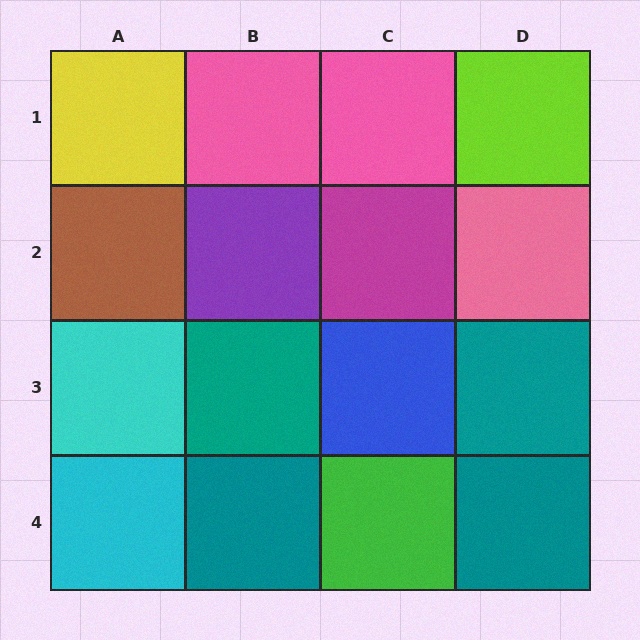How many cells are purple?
1 cell is purple.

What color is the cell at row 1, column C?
Pink.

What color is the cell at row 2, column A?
Brown.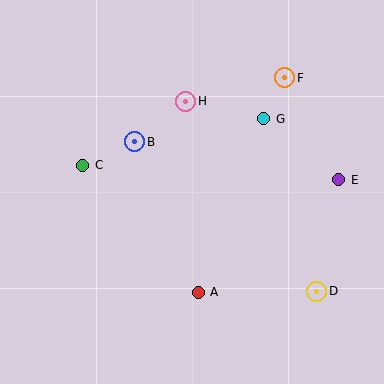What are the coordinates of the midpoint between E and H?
The midpoint between E and H is at (262, 140).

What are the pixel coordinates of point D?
Point D is at (317, 291).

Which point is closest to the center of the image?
Point B at (135, 142) is closest to the center.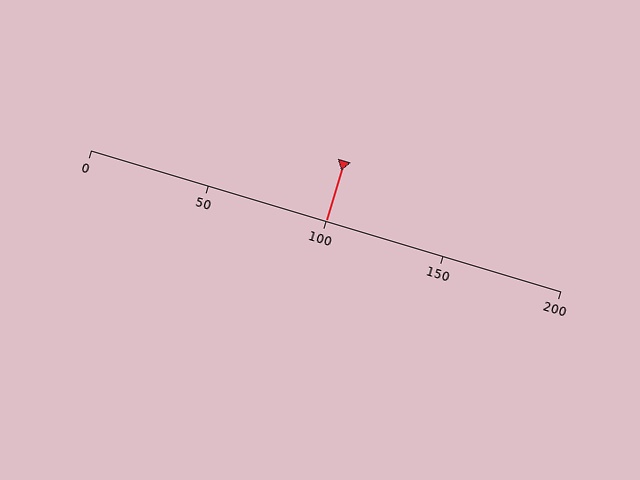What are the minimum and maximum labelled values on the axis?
The axis runs from 0 to 200.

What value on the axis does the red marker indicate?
The marker indicates approximately 100.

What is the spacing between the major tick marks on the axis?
The major ticks are spaced 50 apart.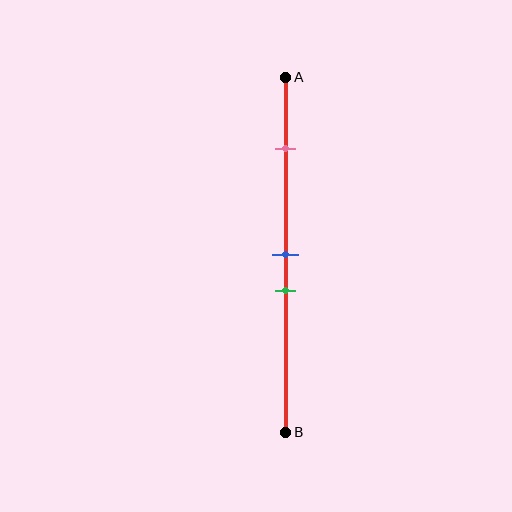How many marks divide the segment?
There are 3 marks dividing the segment.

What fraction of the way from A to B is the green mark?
The green mark is approximately 60% (0.6) of the way from A to B.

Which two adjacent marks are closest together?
The blue and green marks are the closest adjacent pair.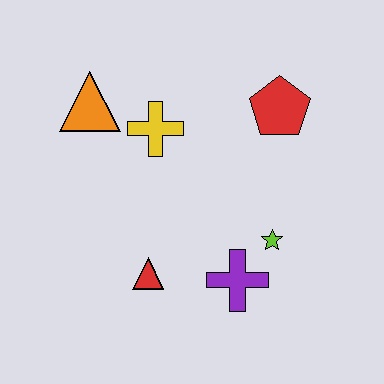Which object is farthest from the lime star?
The orange triangle is farthest from the lime star.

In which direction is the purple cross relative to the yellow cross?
The purple cross is below the yellow cross.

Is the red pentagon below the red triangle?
No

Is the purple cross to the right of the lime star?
No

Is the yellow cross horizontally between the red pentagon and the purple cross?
No